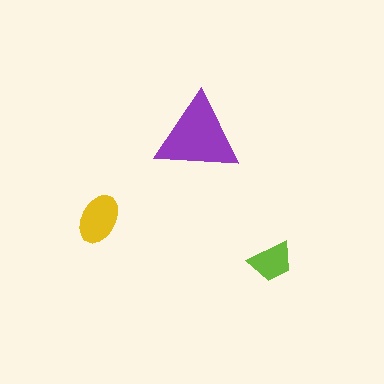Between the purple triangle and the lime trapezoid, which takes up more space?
The purple triangle.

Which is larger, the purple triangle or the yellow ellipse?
The purple triangle.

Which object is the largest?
The purple triangle.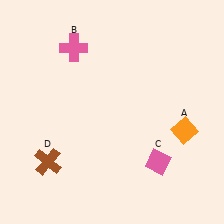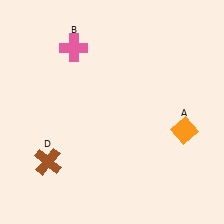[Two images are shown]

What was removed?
The pink diamond (C) was removed in Image 2.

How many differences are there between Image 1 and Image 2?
There is 1 difference between the two images.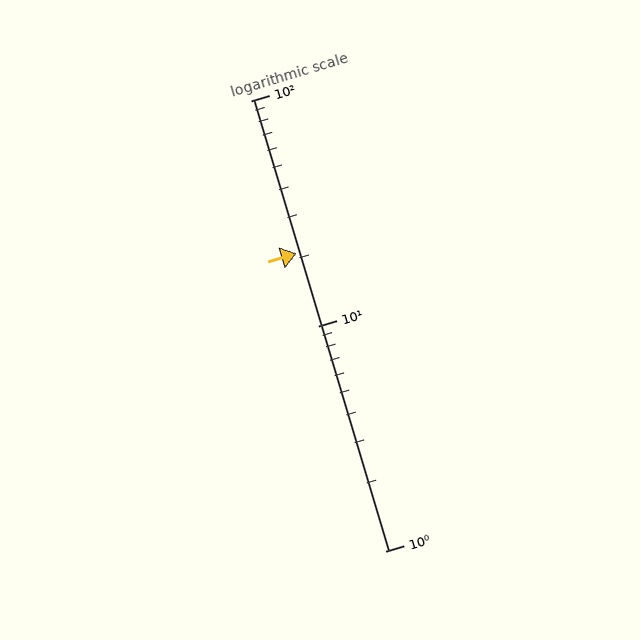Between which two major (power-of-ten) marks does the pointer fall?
The pointer is between 10 and 100.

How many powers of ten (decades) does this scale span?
The scale spans 2 decades, from 1 to 100.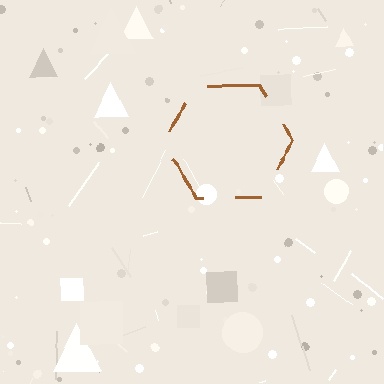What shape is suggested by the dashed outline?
The dashed outline suggests a hexagon.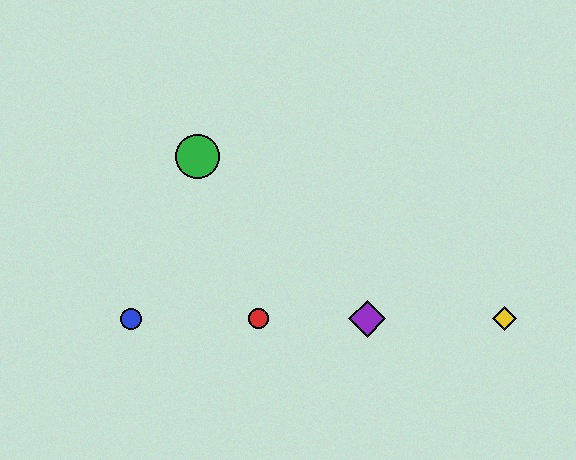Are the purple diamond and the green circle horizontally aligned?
No, the purple diamond is at y≈319 and the green circle is at y≈157.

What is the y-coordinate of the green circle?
The green circle is at y≈157.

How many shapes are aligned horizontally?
4 shapes (the red circle, the blue circle, the yellow diamond, the purple diamond) are aligned horizontally.